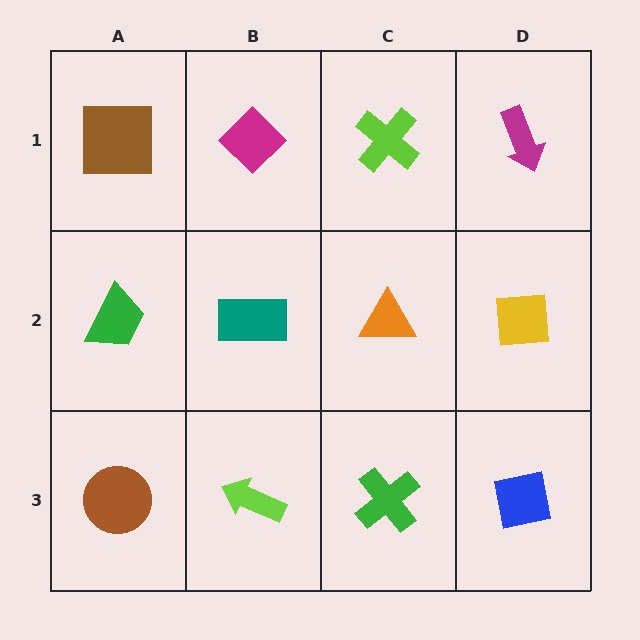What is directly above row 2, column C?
A lime cross.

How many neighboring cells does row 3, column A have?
2.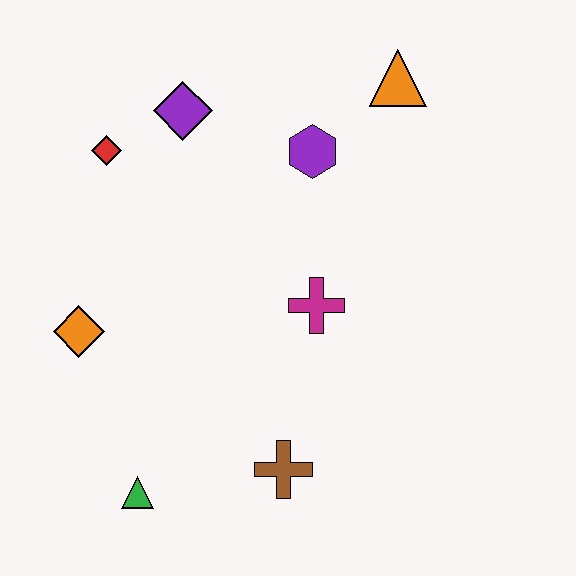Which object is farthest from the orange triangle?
The green triangle is farthest from the orange triangle.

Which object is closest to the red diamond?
The purple diamond is closest to the red diamond.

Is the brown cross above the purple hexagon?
No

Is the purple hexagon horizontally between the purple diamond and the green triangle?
No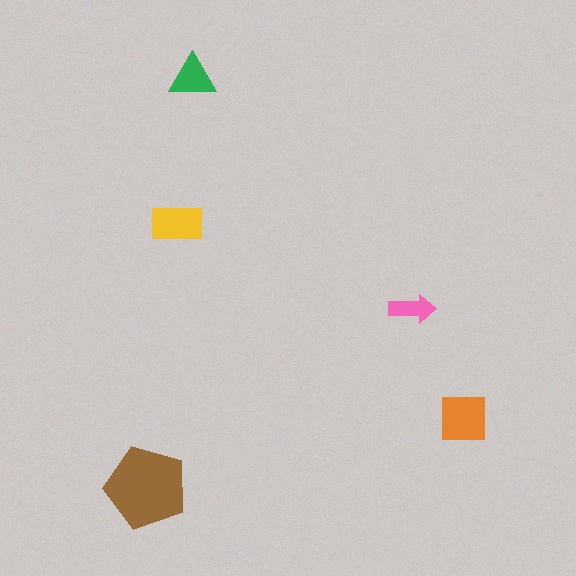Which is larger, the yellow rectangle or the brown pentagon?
The brown pentagon.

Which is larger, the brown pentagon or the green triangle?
The brown pentagon.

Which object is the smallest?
The pink arrow.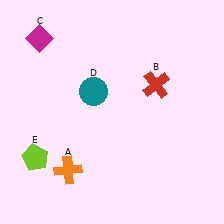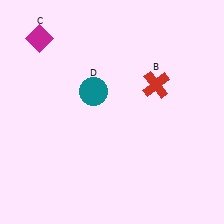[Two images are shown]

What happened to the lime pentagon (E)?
The lime pentagon (E) was removed in Image 2. It was in the bottom-left area of Image 1.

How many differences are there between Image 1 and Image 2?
There are 2 differences between the two images.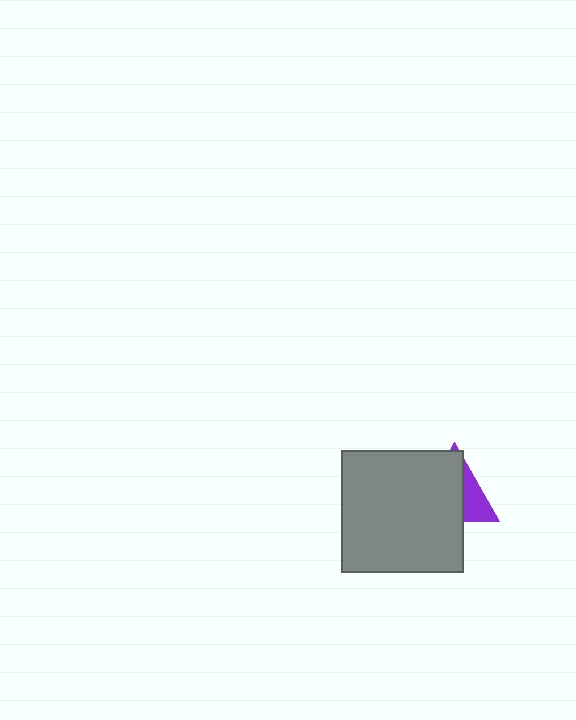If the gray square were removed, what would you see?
You would see the complete purple triangle.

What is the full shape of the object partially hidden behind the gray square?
The partially hidden object is a purple triangle.